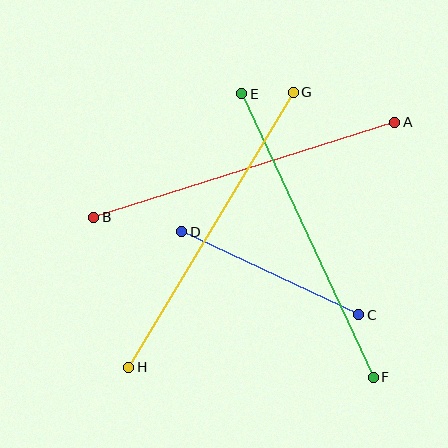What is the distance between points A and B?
The distance is approximately 316 pixels.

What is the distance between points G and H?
The distance is approximately 320 pixels.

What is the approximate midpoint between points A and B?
The midpoint is at approximately (244, 170) pixels.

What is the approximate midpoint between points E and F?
The midpoint is at approximately (307, 235) pixels.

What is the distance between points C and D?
The distance is approximately 196 pixels.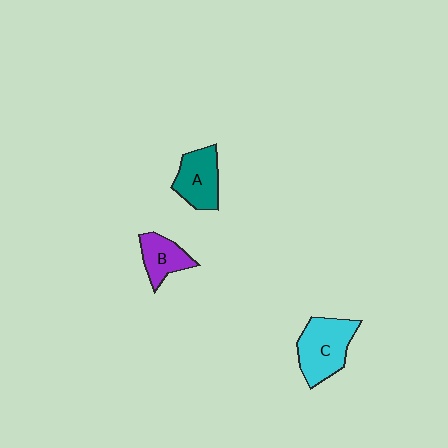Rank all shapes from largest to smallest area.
From largest to smallest: C (cyan), A (teal), B (purple).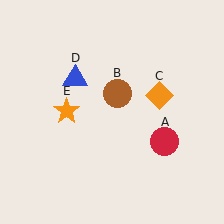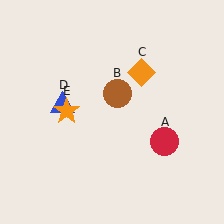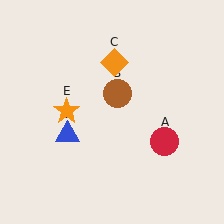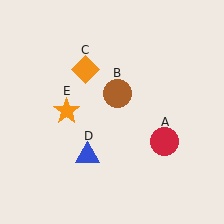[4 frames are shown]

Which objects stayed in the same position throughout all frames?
Red circle (object A) and brown circle (object B) and orange star (object E) remained stationary.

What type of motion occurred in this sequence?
The orange diamond (object C), blue triangle (object D) rotated counterclockwise around the center of the scene.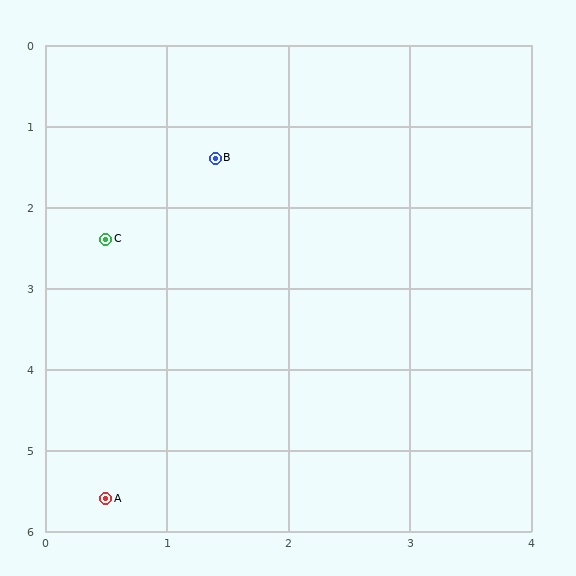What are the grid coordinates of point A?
Point A is at approximately (0.5, 5.6).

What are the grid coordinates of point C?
Point C is at approximately (0.5, 2.4).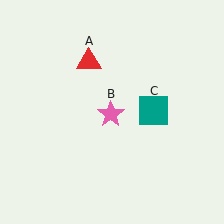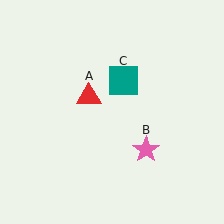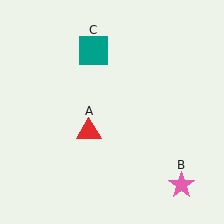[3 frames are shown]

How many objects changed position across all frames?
3 objects changed position: red triangle (object A), pink star (object B), teal square (object C).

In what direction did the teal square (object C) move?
The teal square (object C) moved up and to the left.